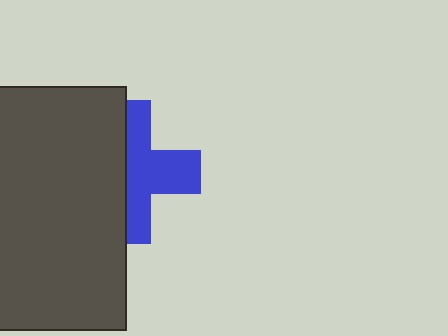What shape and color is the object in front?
The object in front is a dark gray rectangle.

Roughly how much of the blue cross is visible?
About half of it is visible (roughly 53%).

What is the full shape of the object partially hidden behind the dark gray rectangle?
The partially hidden object is a blue cross.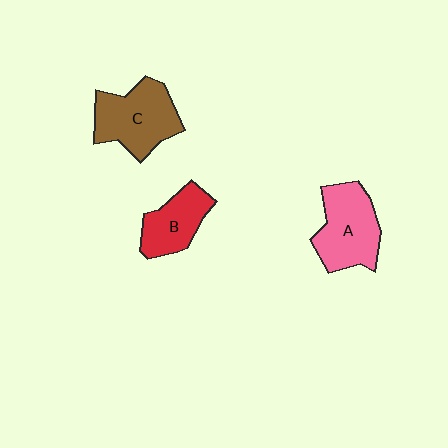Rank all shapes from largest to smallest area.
From largest to smallest: C (brown), A (pink), B (red).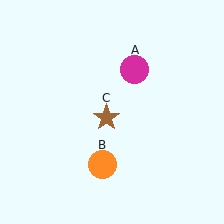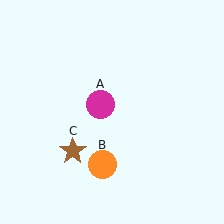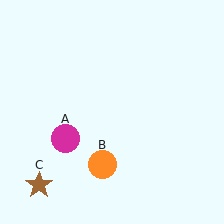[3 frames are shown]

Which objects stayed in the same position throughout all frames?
Orange circle (object B) remained stationary.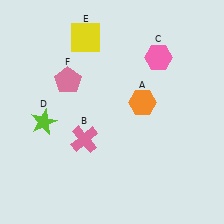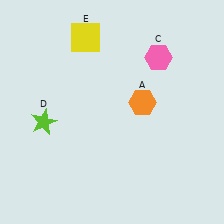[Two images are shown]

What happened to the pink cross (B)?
The pink cross (B) was removed in Image 2. It was in the bottom-left area of Image 1.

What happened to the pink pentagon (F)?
The pink pentagon (F) was removed in Image 2. It was in the top-left area of Image 1.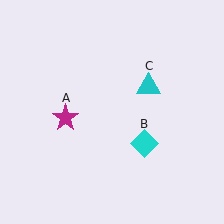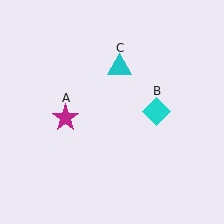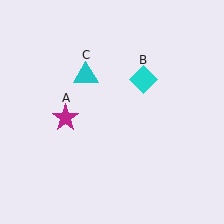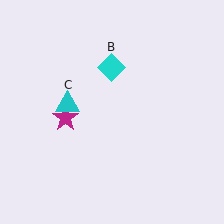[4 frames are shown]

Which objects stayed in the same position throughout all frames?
Magenta star (object A) remained stationary.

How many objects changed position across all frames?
2 objects changed position: cyan diamond (object B), cyan triangle (object C).